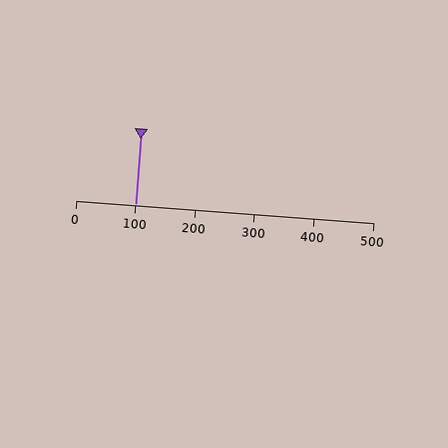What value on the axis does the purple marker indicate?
The marker indicates approximately 100.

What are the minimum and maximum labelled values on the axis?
The axis runs from 0 to 500.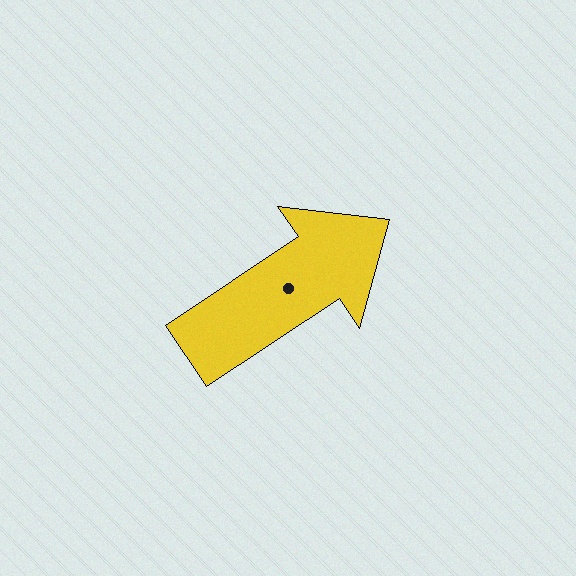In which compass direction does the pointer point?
Northeast.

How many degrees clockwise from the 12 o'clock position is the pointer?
Approximately 56 degrees.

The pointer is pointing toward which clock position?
Roughly 2 o'clock.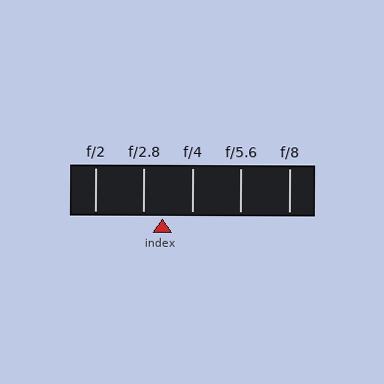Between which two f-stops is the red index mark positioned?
The index mark is between f/2.8 and f/4.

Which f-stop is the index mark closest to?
The index mark is closest to f/2.8.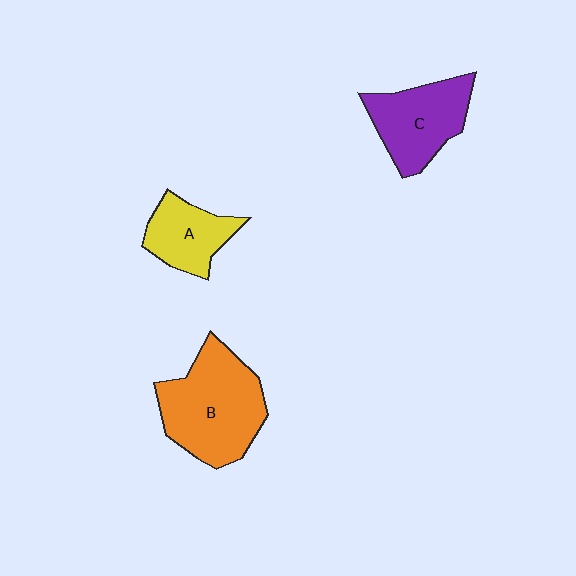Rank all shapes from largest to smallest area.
From largest to smallest: B (orange), C (purple), A (yellow).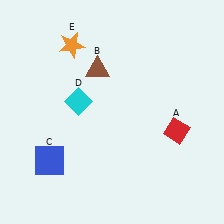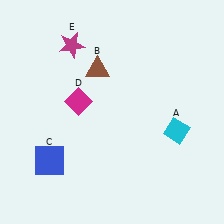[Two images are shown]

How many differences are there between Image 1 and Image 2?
There are 3 differences between the two images.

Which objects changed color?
A changed from red to cyan. D changed from cyan to magenta. E changed from orange to magenta.